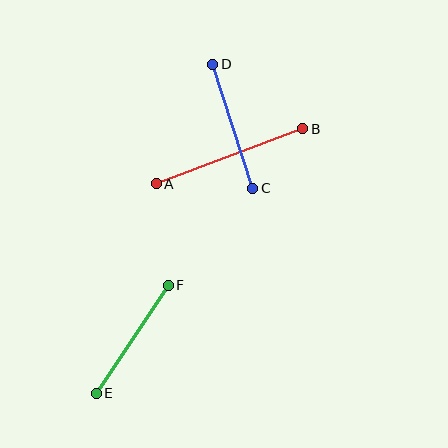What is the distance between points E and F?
The distance is approximately 130 pixels.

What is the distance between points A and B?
The distance is approximately 157 pixels.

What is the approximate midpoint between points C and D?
The midpoint is at approximately (233, 126) pixels.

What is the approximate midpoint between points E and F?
The midpoint is at approximately (132, 339) pixels.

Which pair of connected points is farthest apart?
Points A and B are farthest apart.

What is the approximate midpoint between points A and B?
The midpoint is at approximately (229, 156) pixels.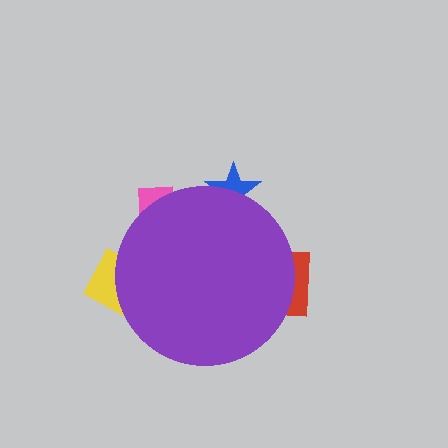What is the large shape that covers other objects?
A purple circle.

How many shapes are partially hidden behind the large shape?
4 shapes are partially hidden.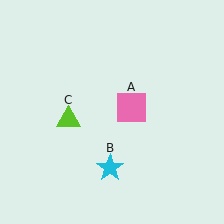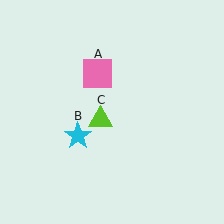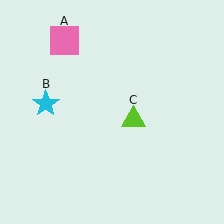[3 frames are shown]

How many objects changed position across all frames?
3 objects changed position: pink square (object A), cyan star (object B), lime triangle (object C).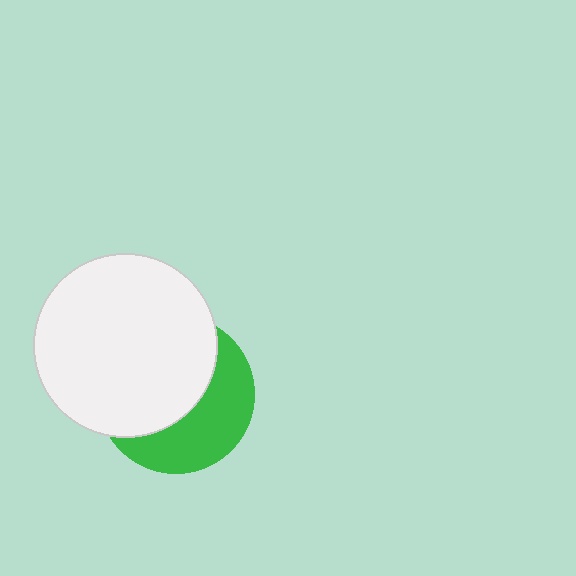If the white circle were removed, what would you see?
You would see the complete green circle.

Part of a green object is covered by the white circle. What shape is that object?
It is a circle.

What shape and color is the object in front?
The object in front is a white circle.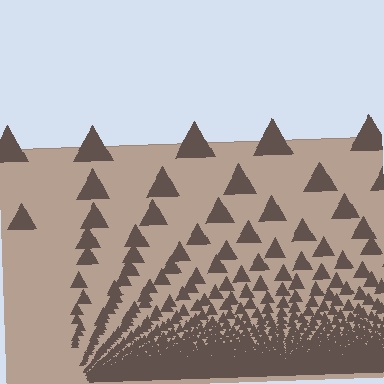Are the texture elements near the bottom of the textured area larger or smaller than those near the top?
Smaller. The gradient is inverted — elements near the bottom are smaller and denser.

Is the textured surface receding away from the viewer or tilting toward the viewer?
The surface appears to tilt toward the viewer. Texture elements get larger and sparser toward the top.